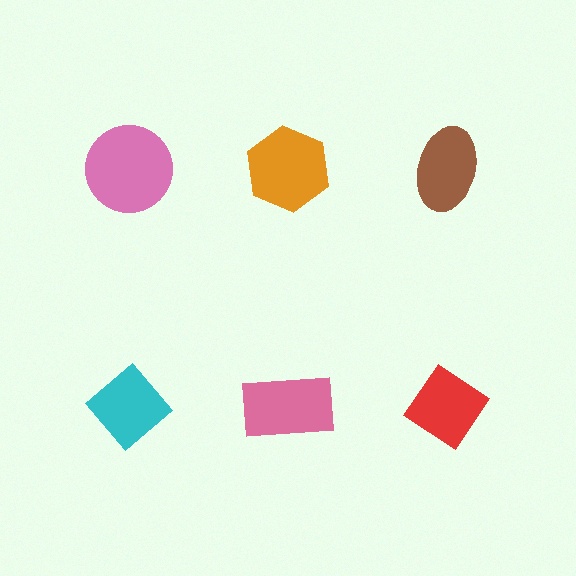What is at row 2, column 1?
A cyan diamond.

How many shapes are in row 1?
3 shapes.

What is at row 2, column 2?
A pink rectangle.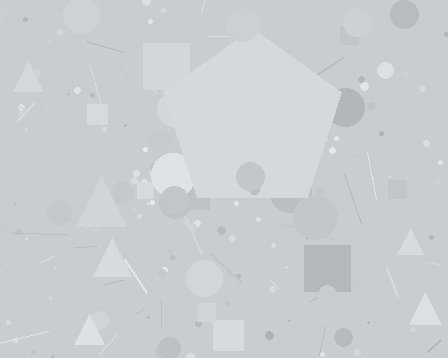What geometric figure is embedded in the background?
A pentagon is embedded in the background.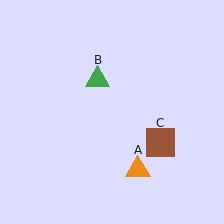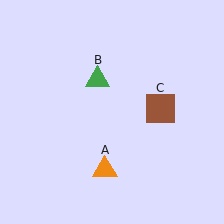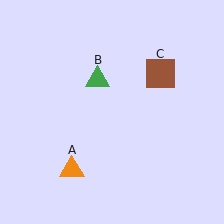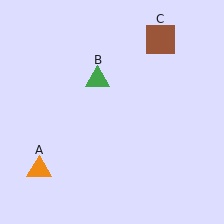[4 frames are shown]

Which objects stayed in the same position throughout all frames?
Green triangle (object B) remained stationary.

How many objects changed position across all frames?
2 objects changed position: orange triangle (object A), brown square (object C).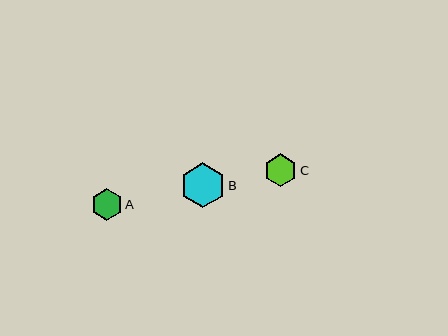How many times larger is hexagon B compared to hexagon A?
Hexagon B is approximately 1.4 times the size of hexagon A.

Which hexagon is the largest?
Hexagon B is the largest with a size of approximately 45 pixels.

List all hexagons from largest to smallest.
From largest to smallest: B, C, A.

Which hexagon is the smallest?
Hexagon A is the smallest with a size of approximately 31 pixels.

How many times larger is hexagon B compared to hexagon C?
Hexagon B is approximately 1.4 times the size of hexagon C.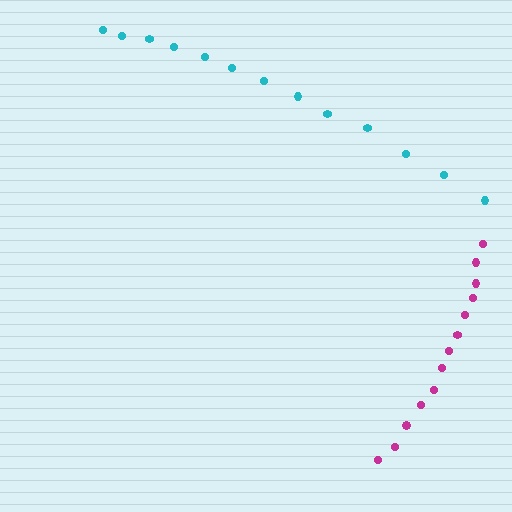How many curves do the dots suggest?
There are 2 distinct paths.